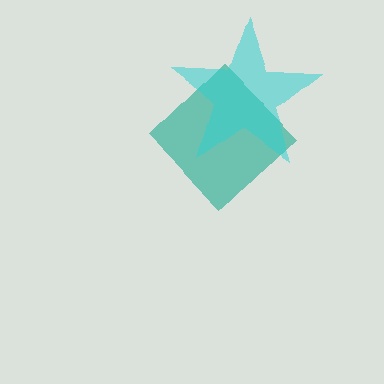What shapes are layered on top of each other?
The layered shapes are: a teal diamond, a cyan star.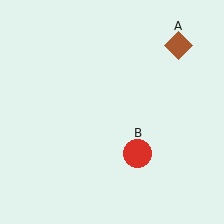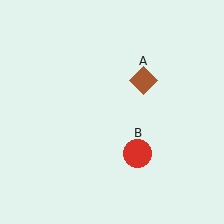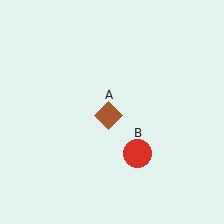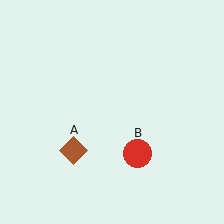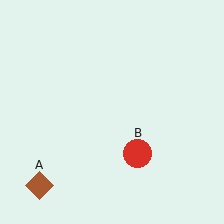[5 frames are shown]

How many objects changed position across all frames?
1 object changed position: brown diamond (object A).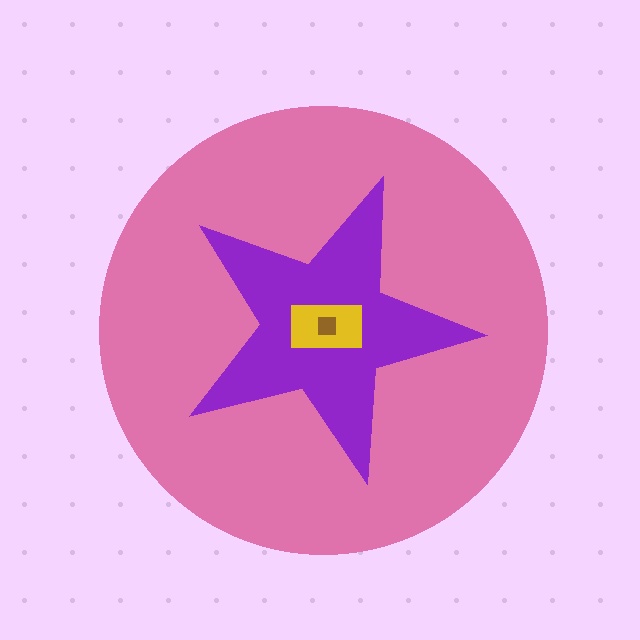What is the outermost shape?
The pink circle.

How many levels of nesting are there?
4.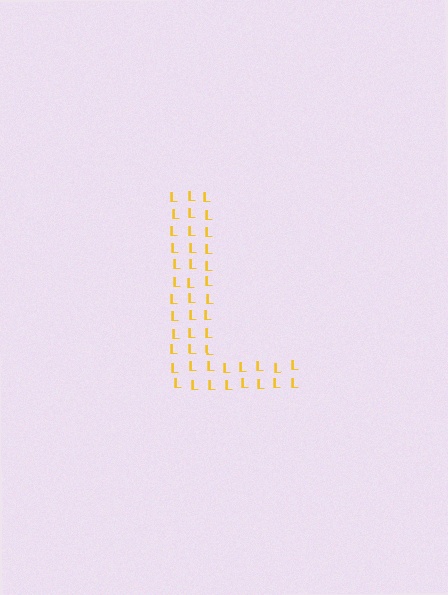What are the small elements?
The small elements are letter L's.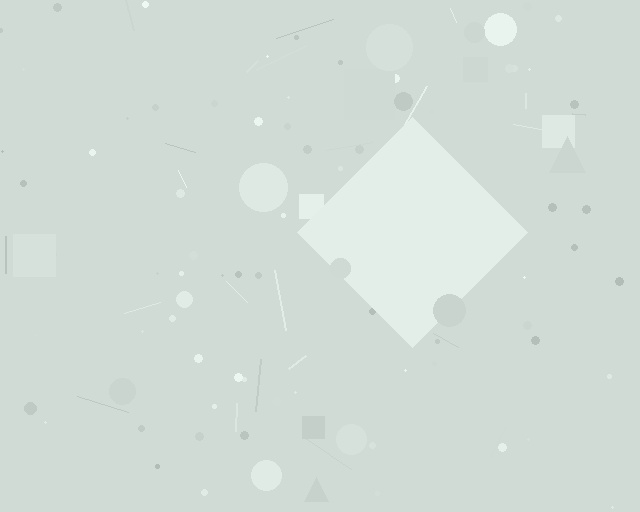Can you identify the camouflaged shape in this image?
The camouflaged shape is a diamond.